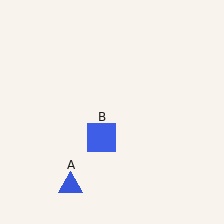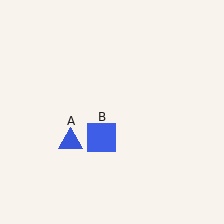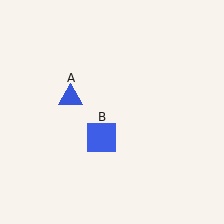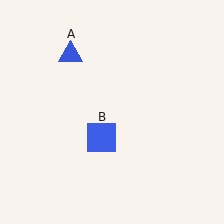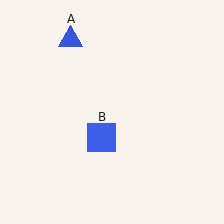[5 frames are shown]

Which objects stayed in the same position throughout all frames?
Blue square (object B) remained stationary.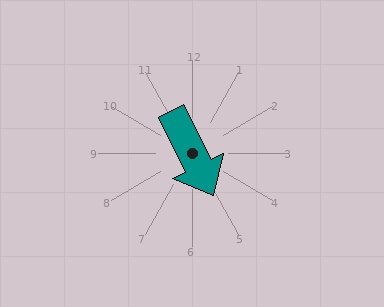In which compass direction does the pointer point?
Southeast.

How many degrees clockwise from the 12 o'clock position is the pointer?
Approximately 154 degrees.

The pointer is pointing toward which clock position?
Roughly 5 o'clock.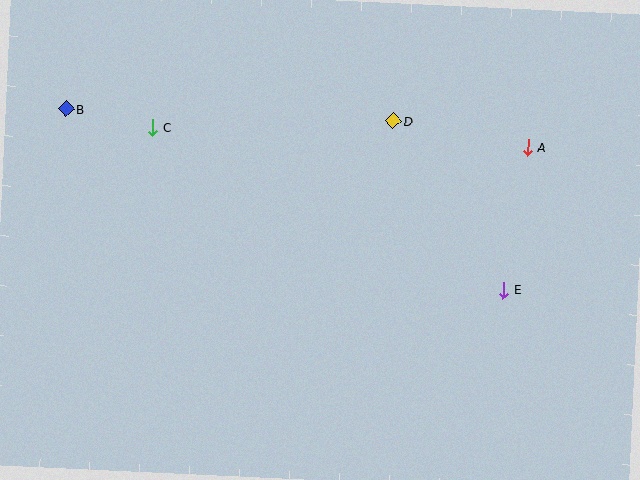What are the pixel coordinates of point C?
Point C is at (153, 128).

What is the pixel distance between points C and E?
The distance between C and E is 387 pixels.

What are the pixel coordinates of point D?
Point D is at (393, 121).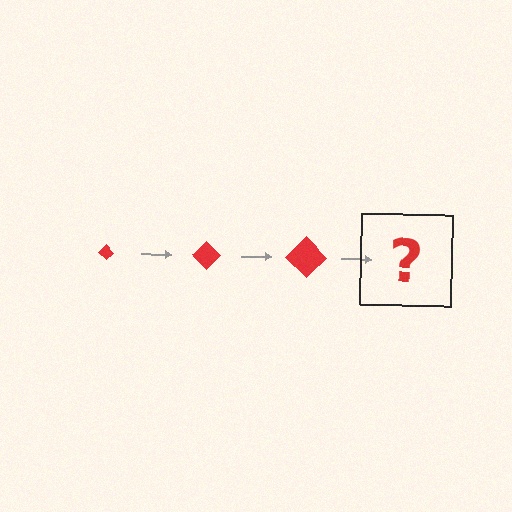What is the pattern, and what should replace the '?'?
The pattern is that the diamond gets progressively larger each step. The '?' should be a red diamond, larger than the previous one.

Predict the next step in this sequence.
The next step is a red diamond, larger than the previous one.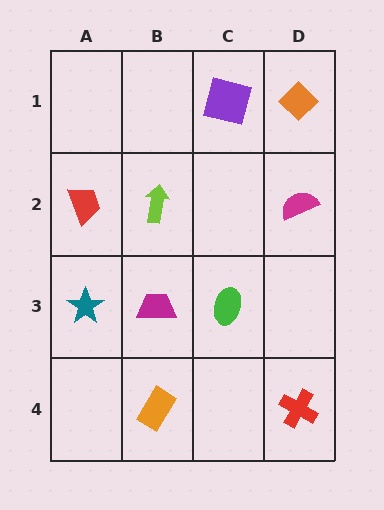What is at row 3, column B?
A magenta trapezoid.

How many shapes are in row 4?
2 shapes.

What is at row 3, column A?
A teal star.